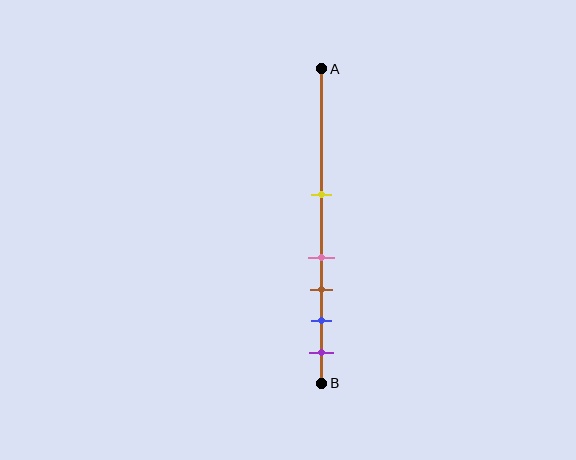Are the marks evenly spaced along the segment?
No, the marks are not evenly spaced.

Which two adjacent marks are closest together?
The pink and brown marks are the closest adjacent pair.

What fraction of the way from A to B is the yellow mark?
The yellow mark is approximately 40% (0.4) of the way from A to B.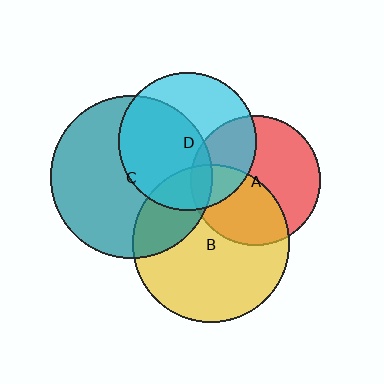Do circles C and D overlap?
Yes.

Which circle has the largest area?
Circle C (teal).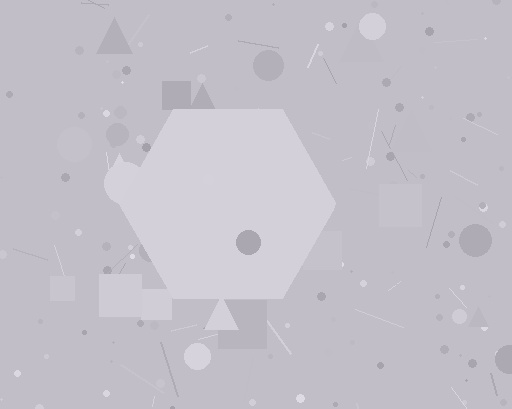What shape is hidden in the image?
A hexagon is hidden in the image.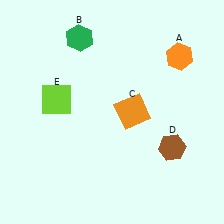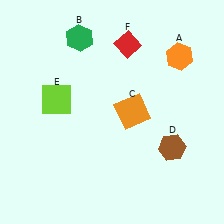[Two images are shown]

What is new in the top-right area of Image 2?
A red diamond (F) was added in the top-right area of Image 2.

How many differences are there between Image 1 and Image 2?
There is 1 difference between the two images.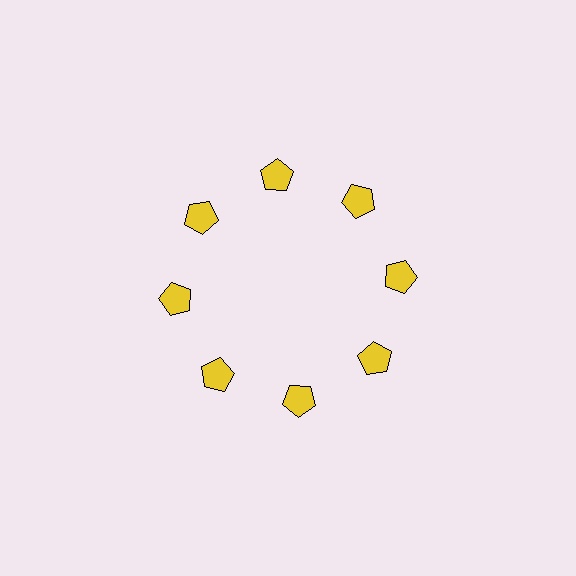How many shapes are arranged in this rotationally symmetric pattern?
There are 8 shapes, arranged in 8 groups of 1.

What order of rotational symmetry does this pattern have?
This pattern has 8-fold rotational symmetry.